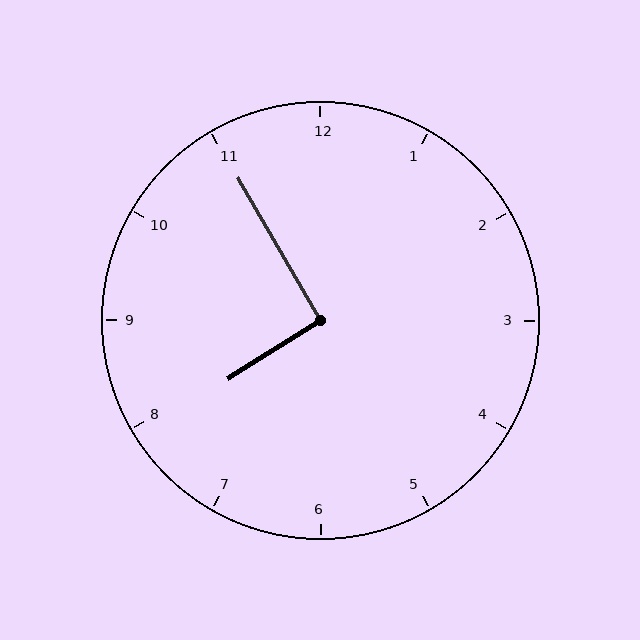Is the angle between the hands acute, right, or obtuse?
It is right.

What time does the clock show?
7:55.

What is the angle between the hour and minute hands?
Approximately 92 degrees.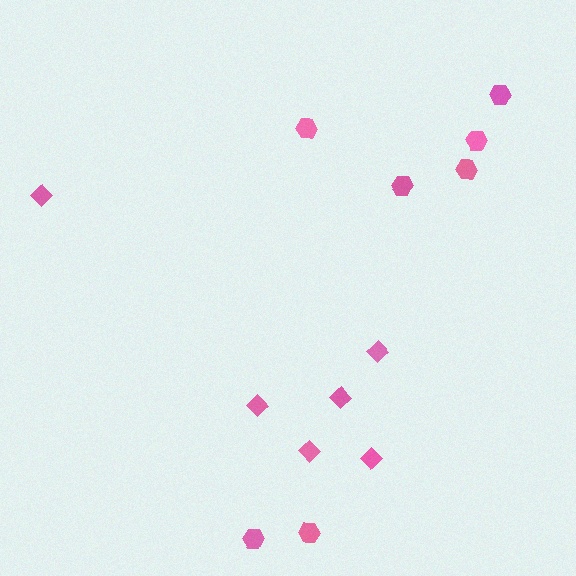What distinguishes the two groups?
There are 2 groups: one group of hexagons (7) and one group of diamonds (6).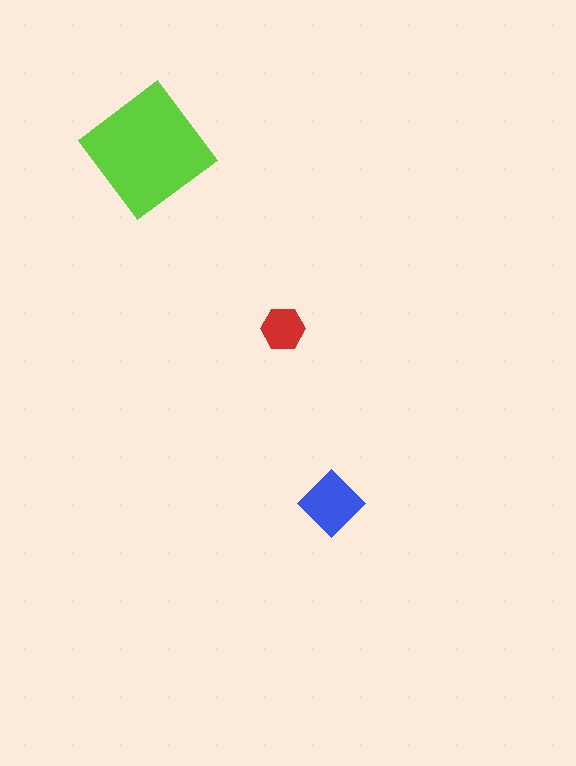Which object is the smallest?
The red hexagon.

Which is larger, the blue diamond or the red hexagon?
The blue diamond.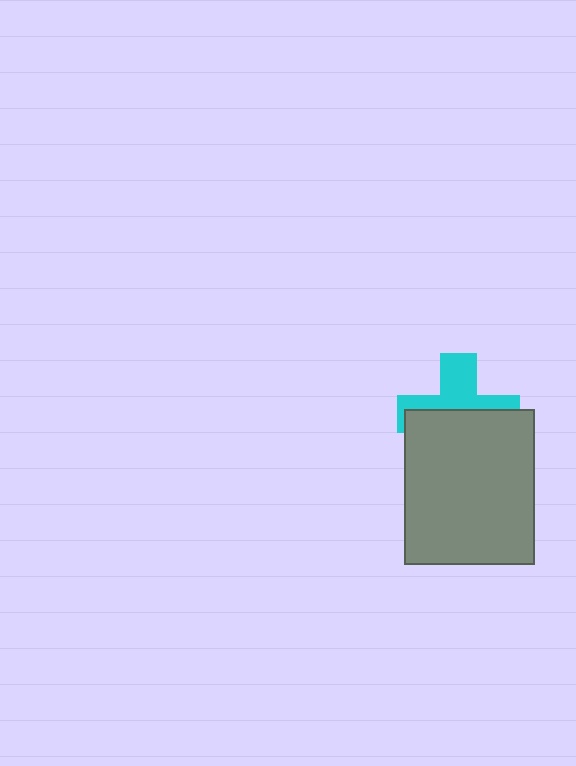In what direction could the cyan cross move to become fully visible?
The cyan cross could move up. That would shift it out from behind the gray rectangle entirely.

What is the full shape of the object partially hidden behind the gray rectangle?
The partially hidden object is a cyan cross.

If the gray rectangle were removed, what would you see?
You would see the complete cyan cross.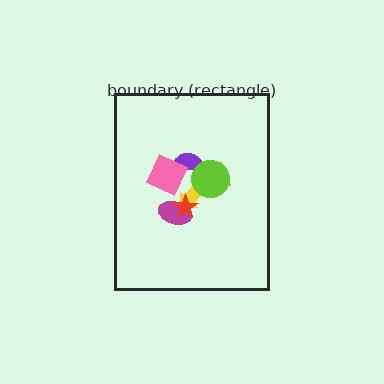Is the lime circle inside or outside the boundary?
Inside.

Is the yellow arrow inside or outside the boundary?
Inside.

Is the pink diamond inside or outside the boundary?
Inside.